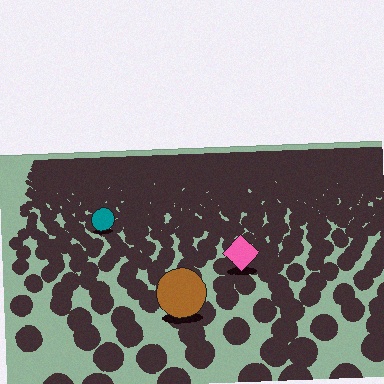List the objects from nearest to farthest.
From nearest to farthest: the brown circle, the pink diamond, the teal circle.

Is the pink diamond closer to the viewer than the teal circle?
Yes. The pink diamond is closer — you can tell from the texture gradient: the ground texture is coarser near it.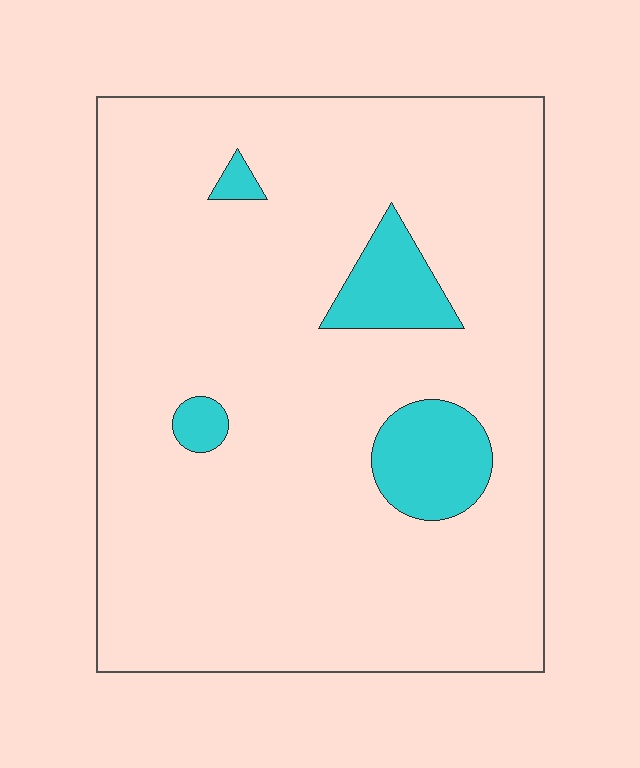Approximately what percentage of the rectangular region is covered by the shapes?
Approximately 10%.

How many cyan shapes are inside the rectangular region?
4.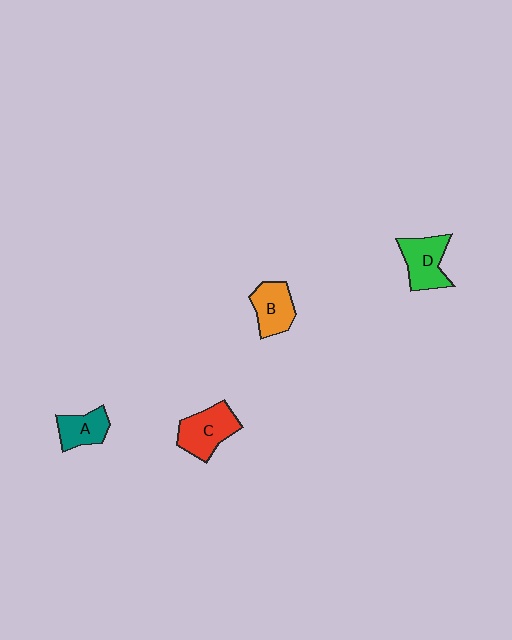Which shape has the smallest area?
Shape A (teal).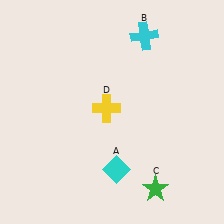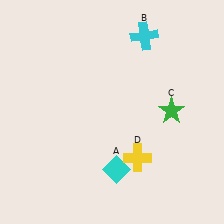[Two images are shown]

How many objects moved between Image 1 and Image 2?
2 objects moved between the two images.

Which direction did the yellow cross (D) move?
The yellow cross (D) moved down.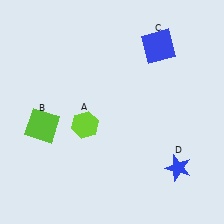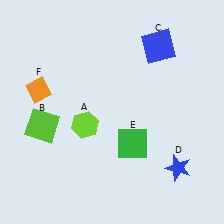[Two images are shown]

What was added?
A green square (E), an orange diamond (F) were added in Image 2.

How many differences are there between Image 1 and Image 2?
There are 2 differences between the two images.